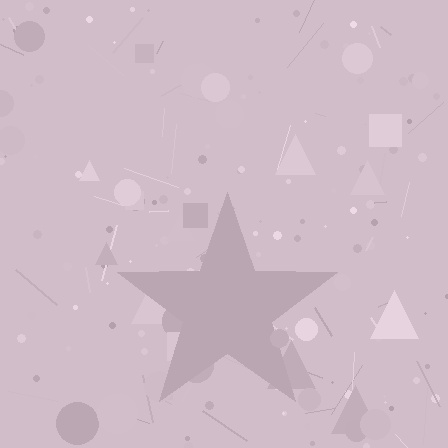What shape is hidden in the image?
A star is hidden in the image.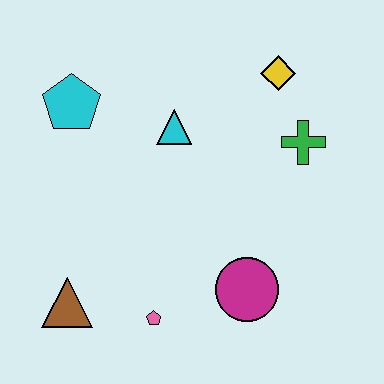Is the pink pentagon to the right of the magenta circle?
No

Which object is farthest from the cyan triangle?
The brown triangle is farthest from the cyan triangle.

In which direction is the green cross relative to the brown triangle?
The green cross is to the right of the brown triangle.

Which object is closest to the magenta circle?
The pink pentagon is closest to the magenta circle.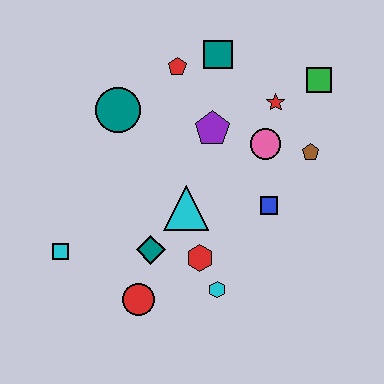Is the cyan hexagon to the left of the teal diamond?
No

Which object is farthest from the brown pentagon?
The cyan square is farthest from the brown pentagon.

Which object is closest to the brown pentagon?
The pink circle is closest to the brown pentagon.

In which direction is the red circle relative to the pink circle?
The red circle is below the pink circle.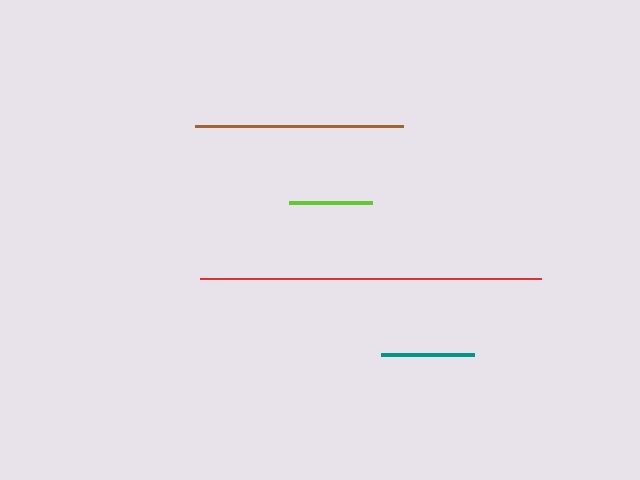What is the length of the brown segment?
The brown segment is approximately 208 pixels long.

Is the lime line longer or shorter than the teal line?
The teal line is longer than the lime line.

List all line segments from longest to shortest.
From longest to shortest: red, brown, teal, lime.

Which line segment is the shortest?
The lime line is the shortest at approximately 84 pixels.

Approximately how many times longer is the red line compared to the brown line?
The red line is approximately 1.6 times the length of the brown line.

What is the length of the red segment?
The red segment is approximately 341 pixels long.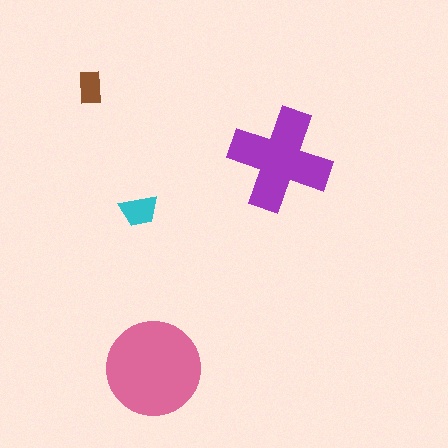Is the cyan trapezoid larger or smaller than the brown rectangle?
Larger.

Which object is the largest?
The pink circle.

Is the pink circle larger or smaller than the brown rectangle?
Larger.